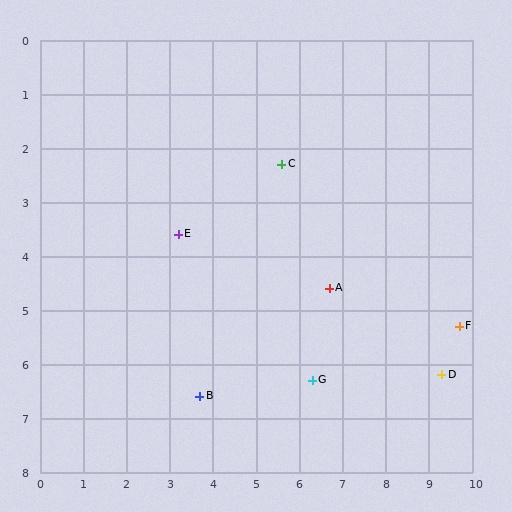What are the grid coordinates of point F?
Point F is at approximately (9.7, 5.3).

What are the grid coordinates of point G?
Point G is at approximately (6.3, 6.3).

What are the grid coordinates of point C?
Point C is at approximately (5.6, 2.3).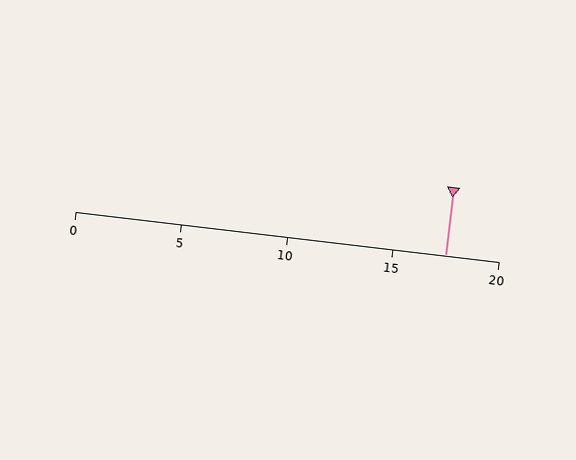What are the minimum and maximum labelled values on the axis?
The axis runs from 0 to 20.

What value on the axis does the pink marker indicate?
The marker indicates approximately 17.5.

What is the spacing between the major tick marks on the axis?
The major ticks are spaced 5 apart.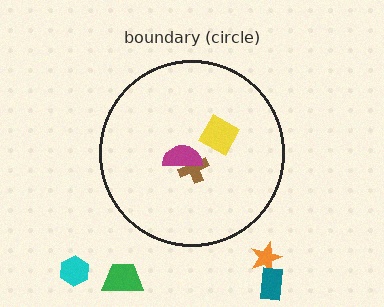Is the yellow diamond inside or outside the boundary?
Inside.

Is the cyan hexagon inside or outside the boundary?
Outside.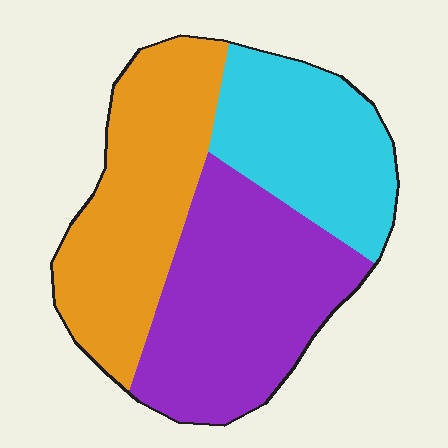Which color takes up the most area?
Purple, at roughly 40%.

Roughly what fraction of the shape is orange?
Orange covers 35% of the shape.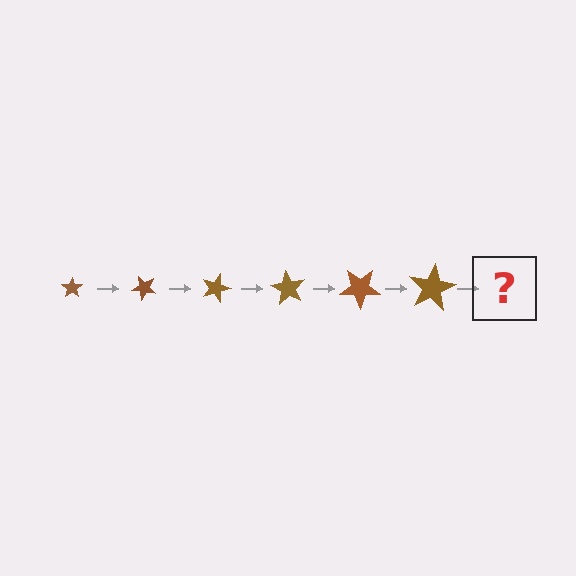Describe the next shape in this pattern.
It should be a star, larger than the previous one and rotated 270 degrees from the start.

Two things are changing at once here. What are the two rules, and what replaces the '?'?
The two rules are that the star grows larger each step and it rotates 45 degrees each step. The '?' should be a star, larger than the previous one and rotated 270 degrees from the start.